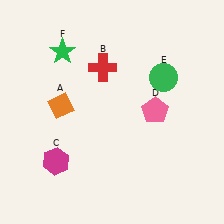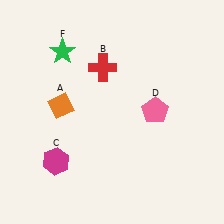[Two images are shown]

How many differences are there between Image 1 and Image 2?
There is 1 difference between the two images.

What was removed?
The green circle (E) was removed in Image 2.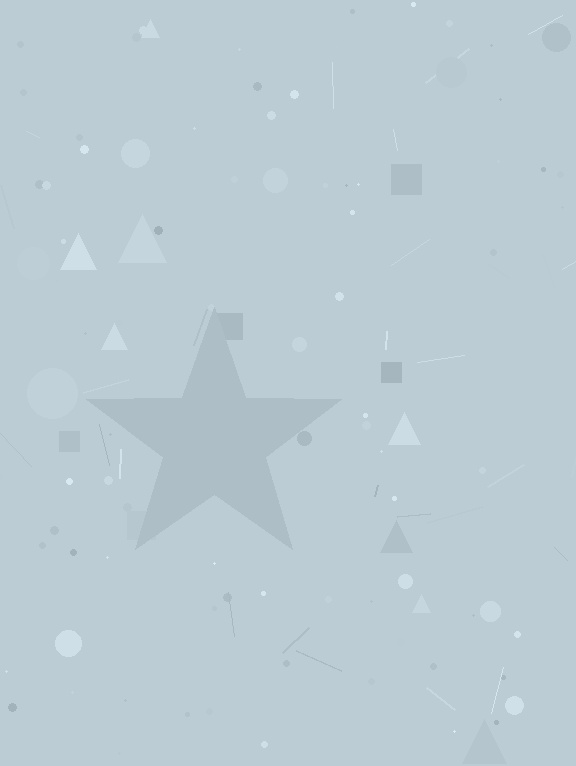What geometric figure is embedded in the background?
A star is embedded in the background.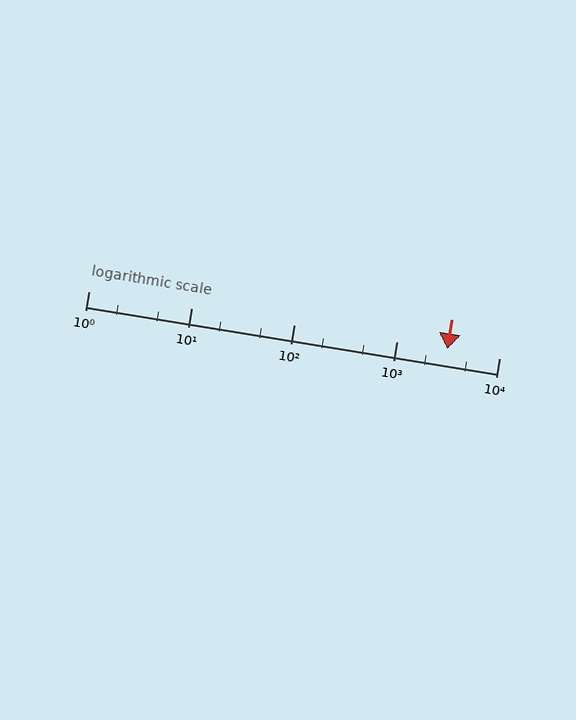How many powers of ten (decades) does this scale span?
The scale spans 4 decades, from 1 to 10000.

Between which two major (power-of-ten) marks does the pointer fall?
The pointer is between 1000 and 10000.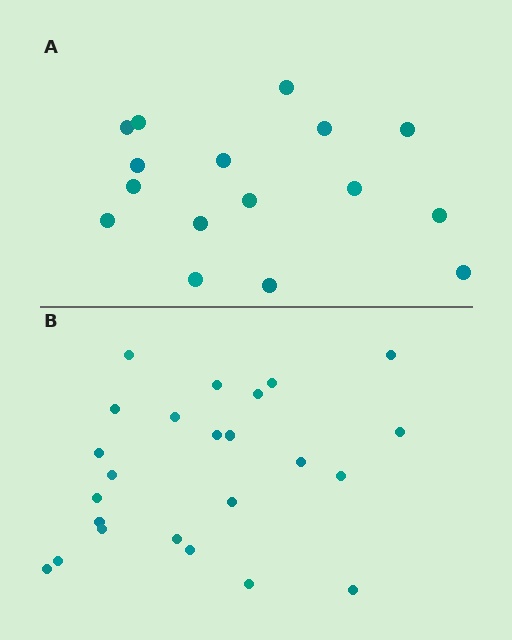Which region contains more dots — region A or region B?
Region B (the bottom region) has more dots.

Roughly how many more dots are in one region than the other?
Region B has roughly 8 or so more dots than region A.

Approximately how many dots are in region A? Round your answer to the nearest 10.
About 20 dots. (The exact count is 16, which rounds to 20.)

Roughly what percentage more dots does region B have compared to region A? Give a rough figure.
About 50% more.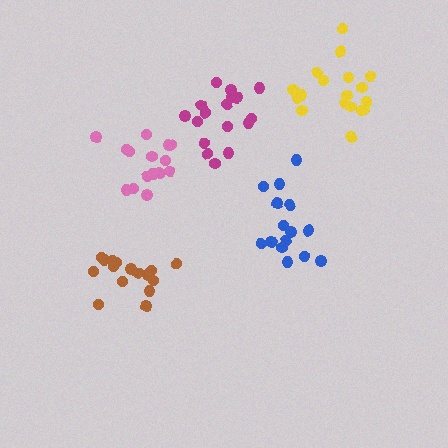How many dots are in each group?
Group 1: 15 dots, Group 2: 17 dots, Group 3: 16 dots, Group 4: 15 dots, Group 5: 19 dots (82 total).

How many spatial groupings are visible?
There are 5 spatial groupings.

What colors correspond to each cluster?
The clusters are colored: blue, magenta, brown, pink, yellow.